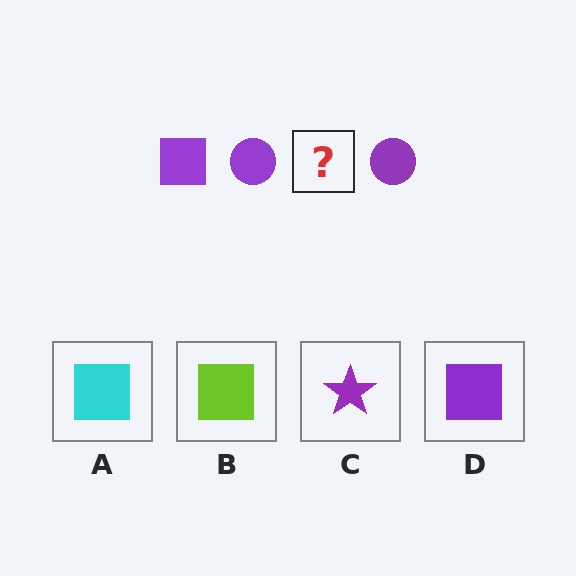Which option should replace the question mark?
Option D.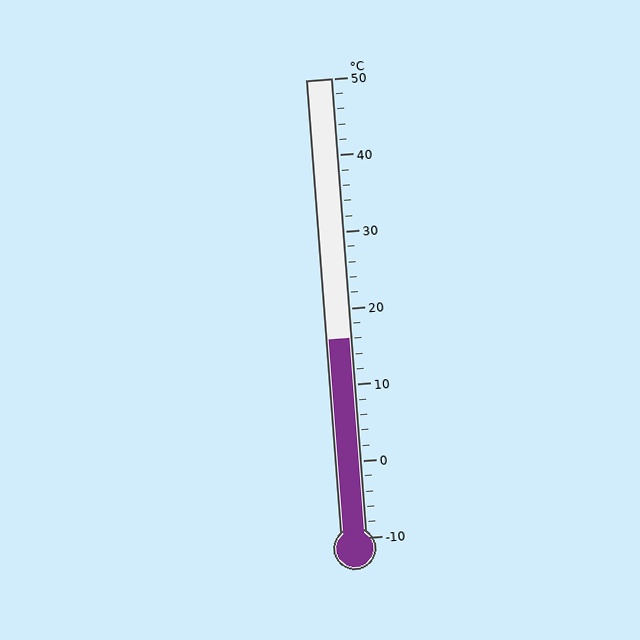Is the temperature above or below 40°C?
The temperature is below 40°C.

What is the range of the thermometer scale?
The thermometer scale ranges from -10°C to 50°C.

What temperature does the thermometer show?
The thermometer shows approximately 16°C.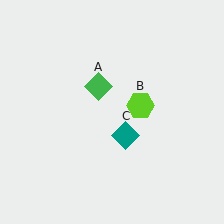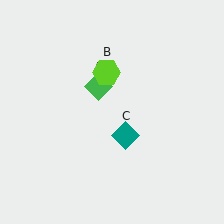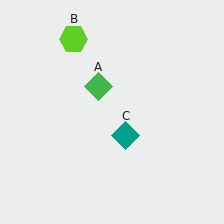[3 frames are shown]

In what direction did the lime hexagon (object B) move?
The lime hexagon (object B) moved up and to the left.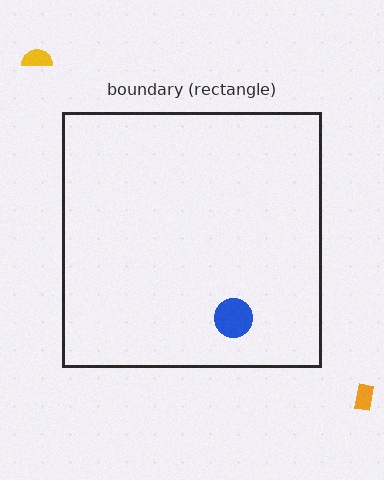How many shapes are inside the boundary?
1 inside, 2 outside.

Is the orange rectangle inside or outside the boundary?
Outside.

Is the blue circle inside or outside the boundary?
Inside.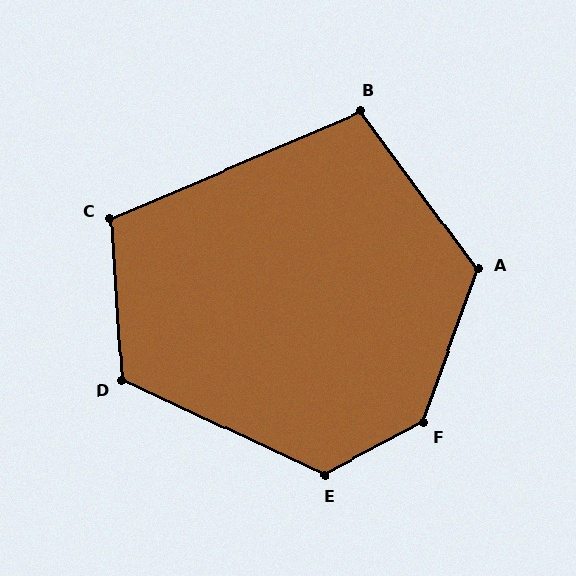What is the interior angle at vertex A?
Approximately 124 degrees (obtuse).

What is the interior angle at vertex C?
Approximately 109 degrees (obtuse).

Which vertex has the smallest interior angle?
B, at approximately 103 degrees.